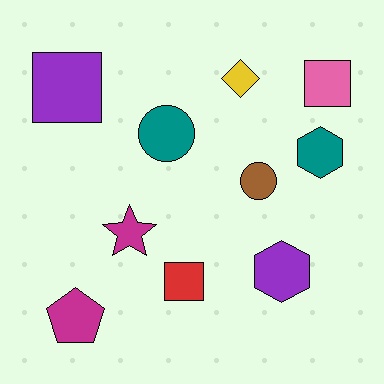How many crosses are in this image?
There are no crosses.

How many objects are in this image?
There are 10 objects.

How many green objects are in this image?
There are no green objects.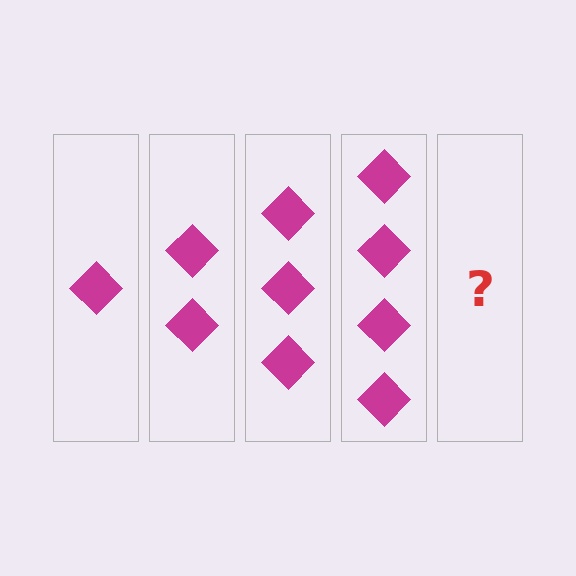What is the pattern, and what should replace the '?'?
The pattern is that each step adds one more diamond. The '?' should be 5 diamonds.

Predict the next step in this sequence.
The next step is 5 diamonds.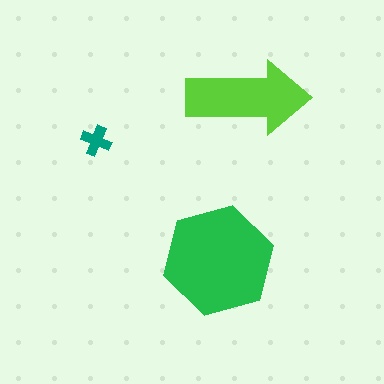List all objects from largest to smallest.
The green hexagon, the lime arrow, the teal cross.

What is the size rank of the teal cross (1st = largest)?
3rd.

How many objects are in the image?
There are 3 objects in the image.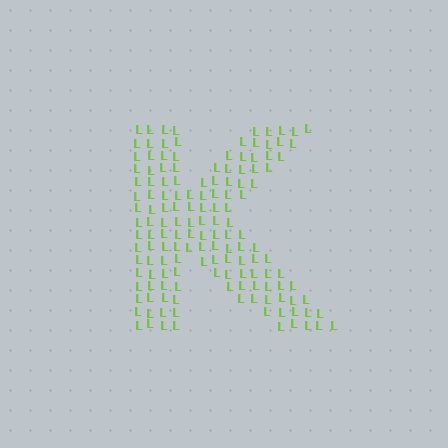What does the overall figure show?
The overall figure shows the letter K.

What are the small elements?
The small elements are letter L's.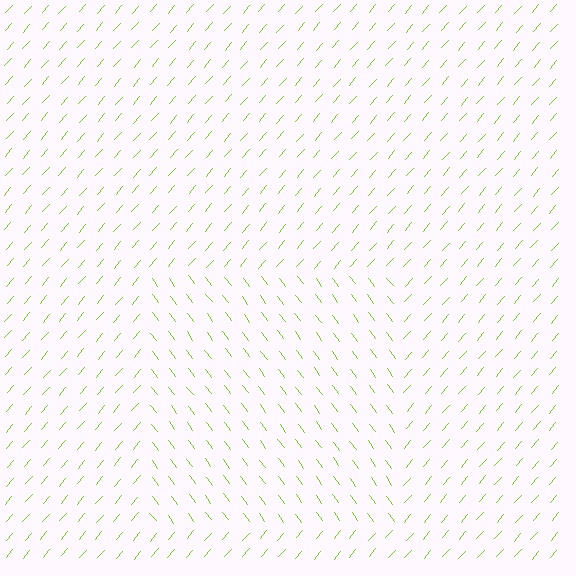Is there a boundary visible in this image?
Yes, there is a texture boundary formed by a change in line orientation.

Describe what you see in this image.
The image is filled with small lime line segments. A rectangle region in the image has lines oriented differently from the surrounding lines, creating a visible texture boundary.